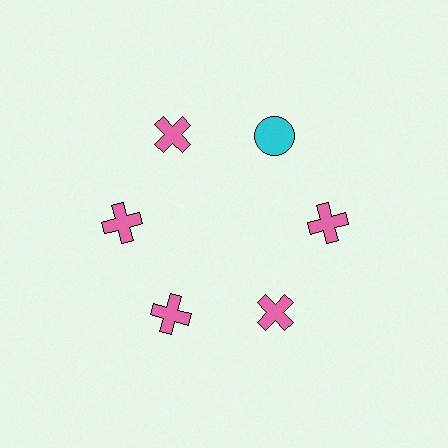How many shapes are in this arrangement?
There are 6 shapes arranged in a ring pattern.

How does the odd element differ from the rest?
It differs in both color (cyan instead of pink) and shape (circle instead of cross).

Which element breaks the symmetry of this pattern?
The cyan circle at roughly the 1 o'clock position breaks the symmetry. All other shapes are pink crosses.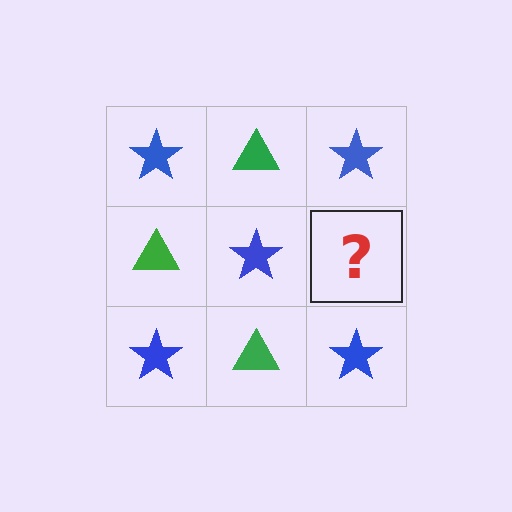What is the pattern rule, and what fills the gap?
The rule is that it alternates blue star and green triangle in a checkerboard pattern. The gap should be filled with a green triangle.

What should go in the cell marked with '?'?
The missing cell should contain a green triangle.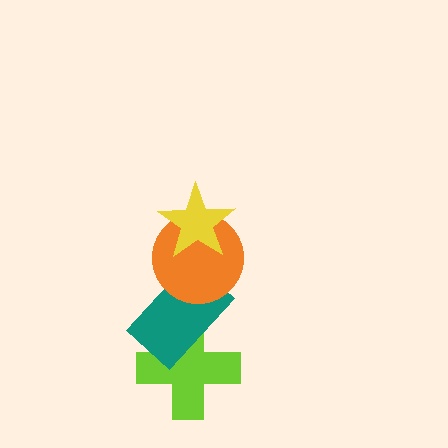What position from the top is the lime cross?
The lime cross is 4th from the top.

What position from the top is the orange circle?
The orange circle is 2nd from the top.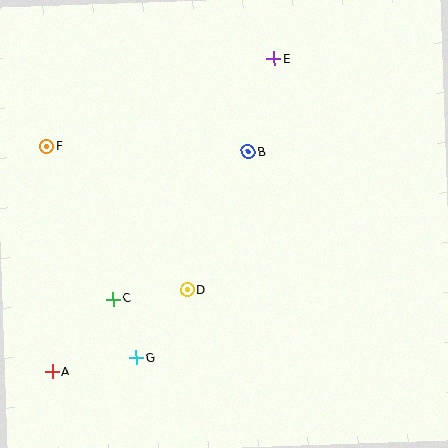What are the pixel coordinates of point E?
Point E is at (274, 59).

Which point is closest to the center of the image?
Point D at (187, 290) is closest to the center.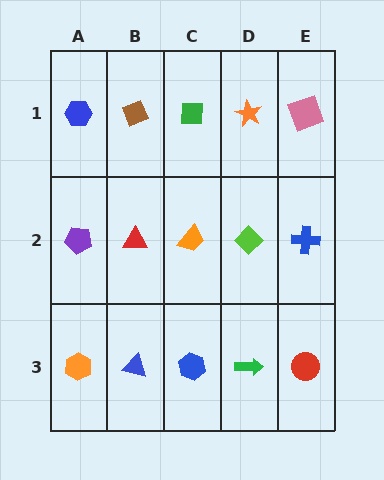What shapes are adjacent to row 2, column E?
A pink square (row 1, column E), a red circle (row 3, column E), a lime diamond (row 2, column D).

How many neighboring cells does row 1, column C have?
3.